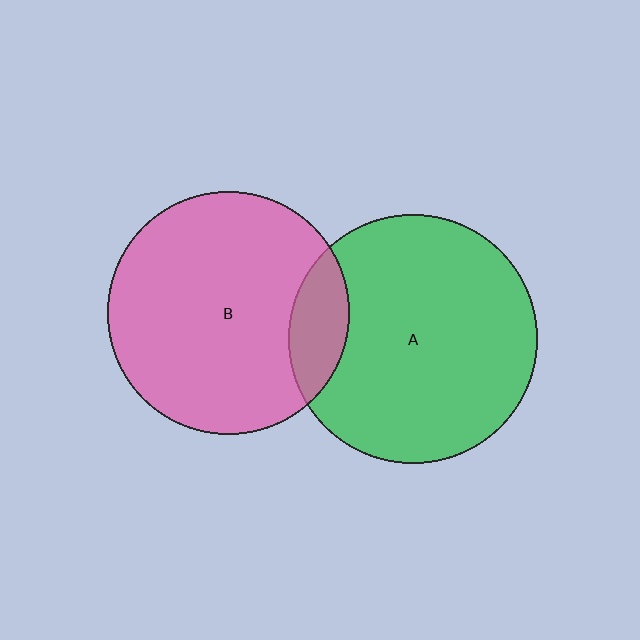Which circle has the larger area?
Circle A (green).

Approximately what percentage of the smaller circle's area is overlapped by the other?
Approximately 15%.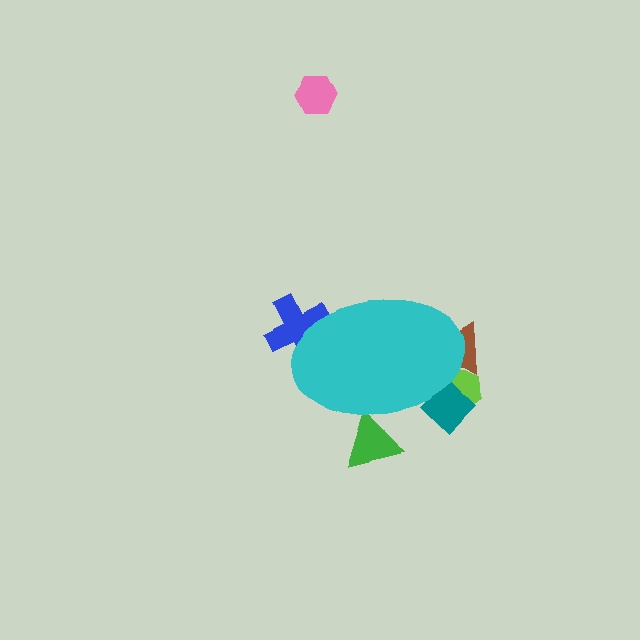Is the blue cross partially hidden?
Yes, the blue cross is partially hidden behind the cyan ellipse.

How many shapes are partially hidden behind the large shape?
5 shapes are partially hidden.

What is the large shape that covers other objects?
A cyan ellipse.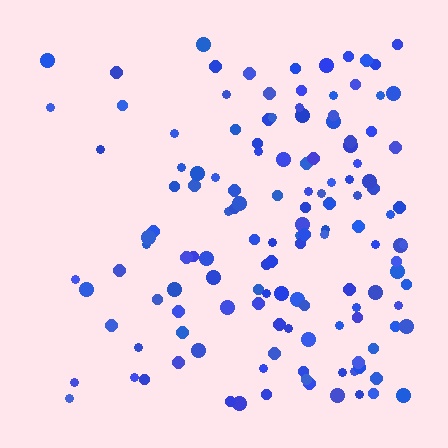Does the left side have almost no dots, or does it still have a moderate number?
Still a moderate number, just noticeably fewer than the right.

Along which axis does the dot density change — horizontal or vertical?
Horizontal.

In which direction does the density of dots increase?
From left to right, with the right side densest.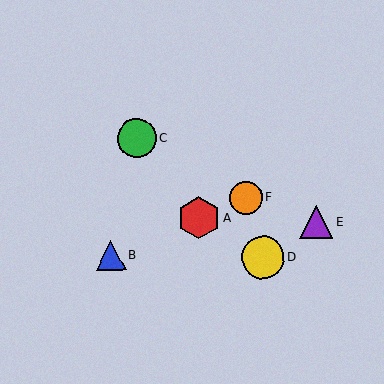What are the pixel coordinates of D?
Object D is at (263, 258).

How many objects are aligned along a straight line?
3 objects (A, B, F) are aligned along a straight line.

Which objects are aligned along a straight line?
Objects A, B, F are aligned along a straight line.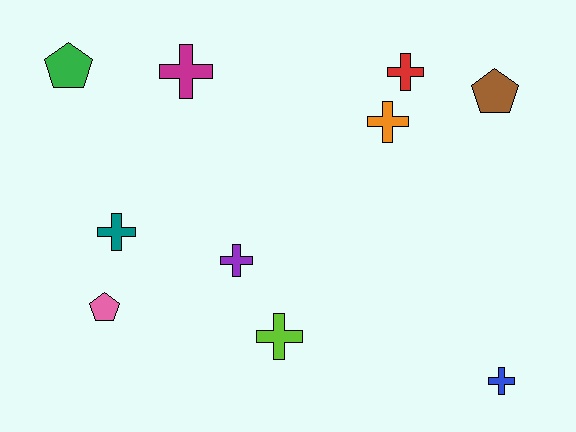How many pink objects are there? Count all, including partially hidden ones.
There is 1 pink object.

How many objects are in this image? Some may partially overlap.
There are 10 objects.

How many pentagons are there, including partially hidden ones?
There are 3 pentagons.